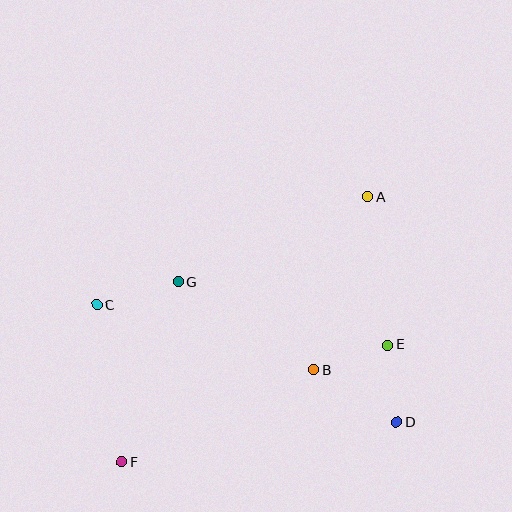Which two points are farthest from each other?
Points A and F are farthest from each other.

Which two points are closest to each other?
Points D and E are closest to each other.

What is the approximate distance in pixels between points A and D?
The distance between A and D is approximately 227 pixels.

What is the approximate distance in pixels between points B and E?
The distance between B and E is approximately 78 pixels.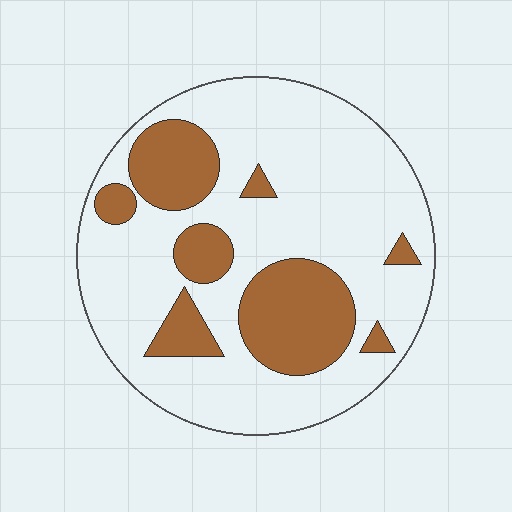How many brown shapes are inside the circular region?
8.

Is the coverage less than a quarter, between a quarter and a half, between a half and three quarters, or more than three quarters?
Between a quarter and a half.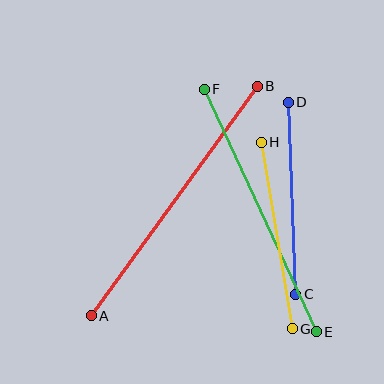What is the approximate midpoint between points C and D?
The midpoint is at approximately (292, 198) pixels.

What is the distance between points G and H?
The distance is approximately 189 pixels.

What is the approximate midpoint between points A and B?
The midpoint is at approximately (174, 201) pixels.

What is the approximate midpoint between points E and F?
The midpoint is at approximately (260, 211) pixels.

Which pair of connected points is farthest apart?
Points A and B are farthest apart.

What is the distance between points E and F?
The distance is approximately 267 pixels.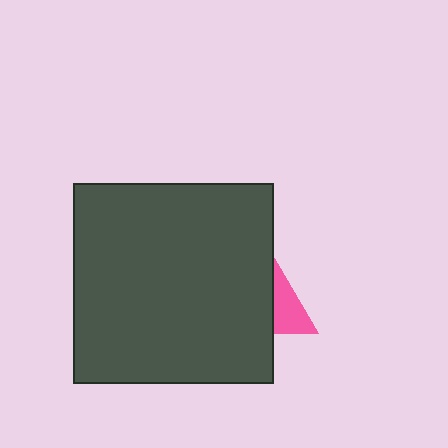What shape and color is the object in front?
The object in front is a dark gray square.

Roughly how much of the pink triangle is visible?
A small part of it is visible (roughly 30%).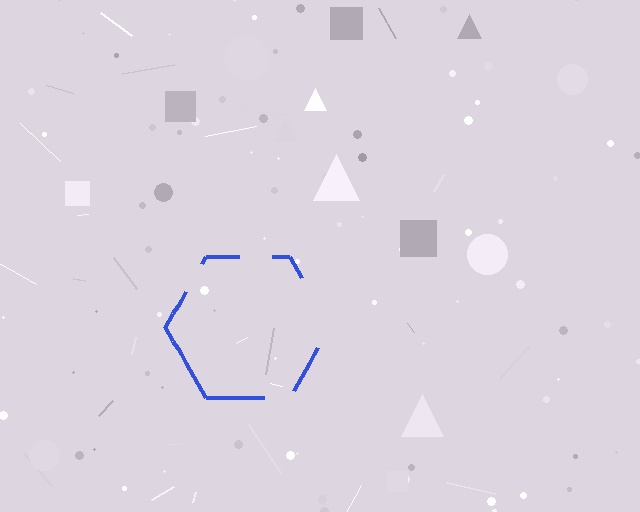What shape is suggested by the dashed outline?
The dashed outline suggests a hexagon.